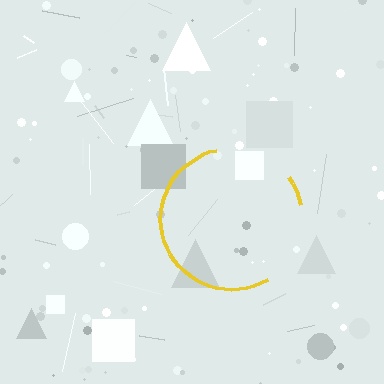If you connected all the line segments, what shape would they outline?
They would outline a circle.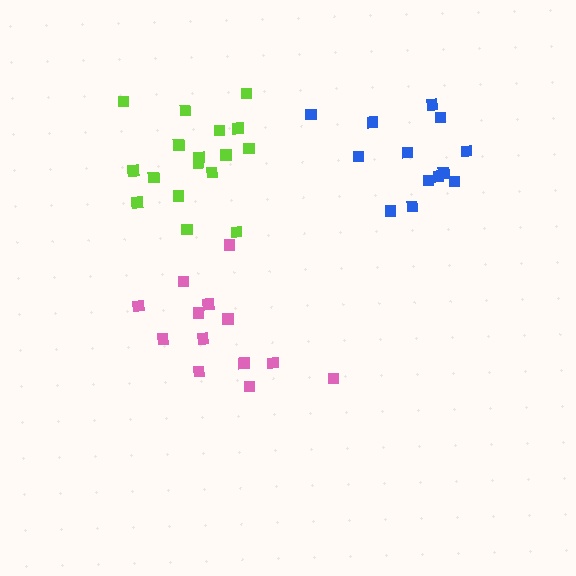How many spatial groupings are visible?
There are 3 spatial groupings.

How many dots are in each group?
Group 1: 13 dots, Group 2: 13 dots, Group 3: 17 dots (43 total).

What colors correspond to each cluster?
The clusters are colored: blue, pink, lime.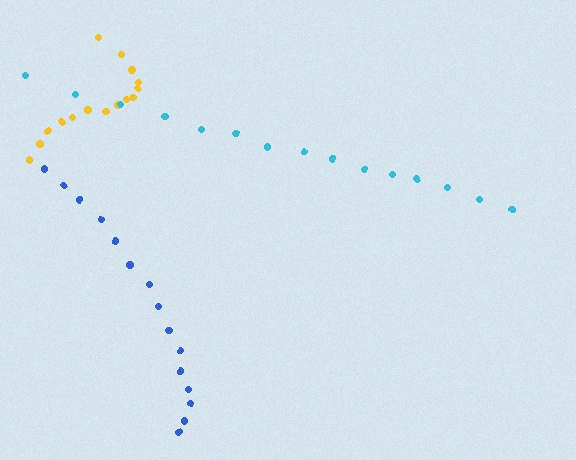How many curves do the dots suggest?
There are 3 distinct paths.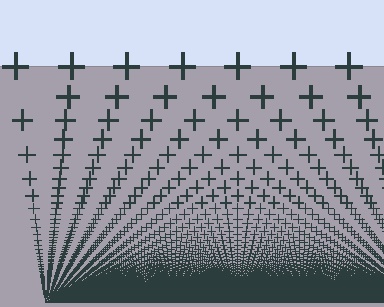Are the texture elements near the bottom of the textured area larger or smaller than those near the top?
Smaller. The gradient is inverted — elements near the bottom are smaller and denser.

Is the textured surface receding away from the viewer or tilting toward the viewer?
The surface appears to tilt toward the viewer. Texture elements get larger and sparser toward the top.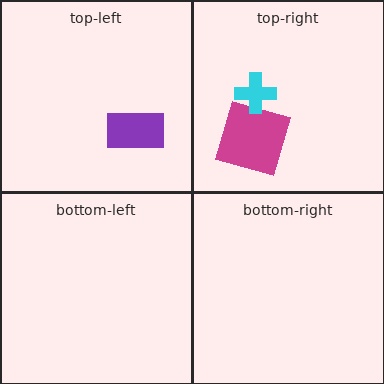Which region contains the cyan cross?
The top-right region.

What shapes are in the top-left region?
The purple rectangle.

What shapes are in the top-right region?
The magenta square, the cyan cross.